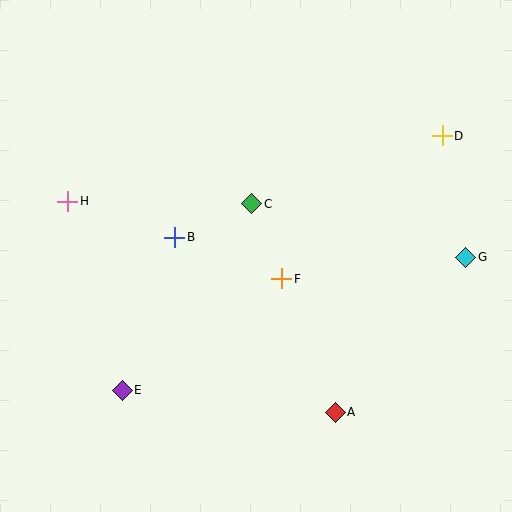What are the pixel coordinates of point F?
Point F is at (282, 279).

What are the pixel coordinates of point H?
Point H is at (68, 201).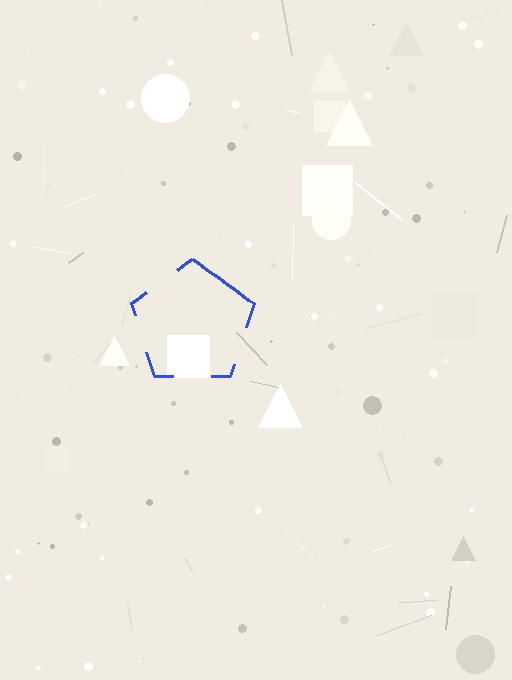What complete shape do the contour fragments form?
The contour fragments form a pentagon.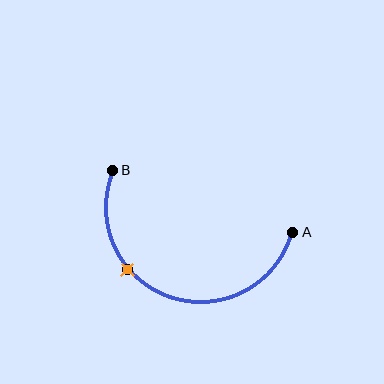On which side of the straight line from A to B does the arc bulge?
The arc bulges below the straight line connecting A and B.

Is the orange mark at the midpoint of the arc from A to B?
No. The orange mark lies on the arc but is closer to endpoint B. The arc midpoint would be at the point on the curve equidistant along the arc from both A and B.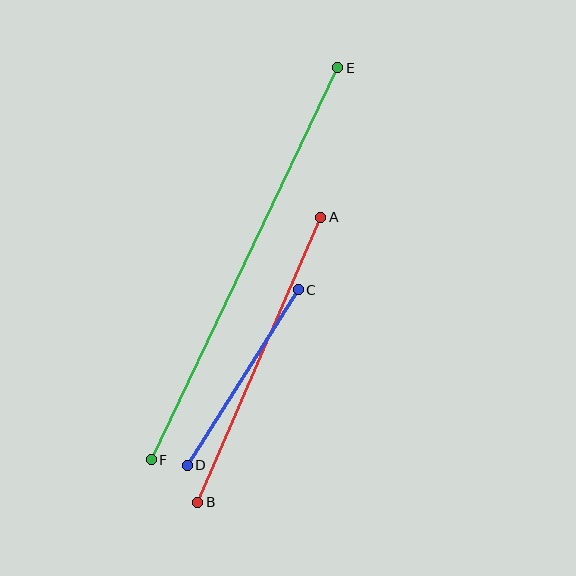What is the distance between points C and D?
The distance is approximately 208 pixels.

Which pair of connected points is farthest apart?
Points E and F are farthest apart.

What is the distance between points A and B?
The distance is approximately 311 pixels.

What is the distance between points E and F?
The distance is approximately 434 pixels.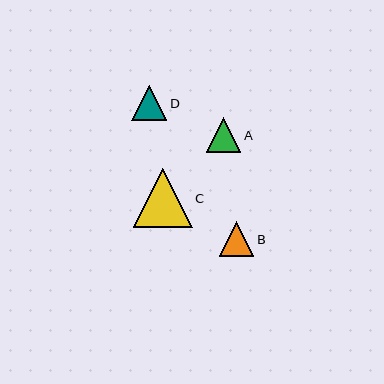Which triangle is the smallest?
Triangle A is the smallest with a size of approximately 35 pixels.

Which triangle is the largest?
Triangle C is the largest with a size of approximately 59 pixels.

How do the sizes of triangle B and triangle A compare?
Triangle B and triangle A are approximately the same size.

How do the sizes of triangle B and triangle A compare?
Triangle B and triangle A are approximately the same size.